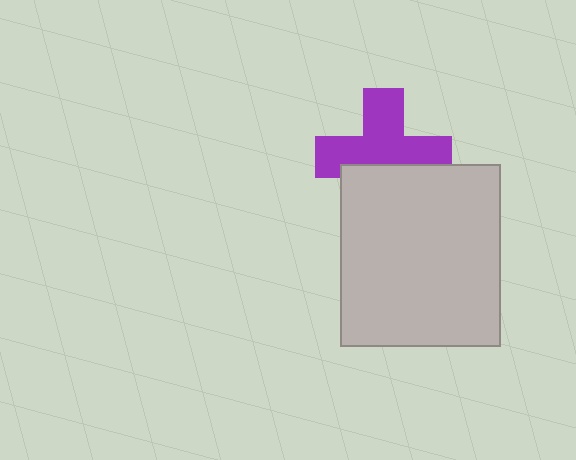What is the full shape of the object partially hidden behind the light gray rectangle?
The partially hidden object is a purple cross.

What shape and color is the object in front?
The object in front is a light gray rectangle.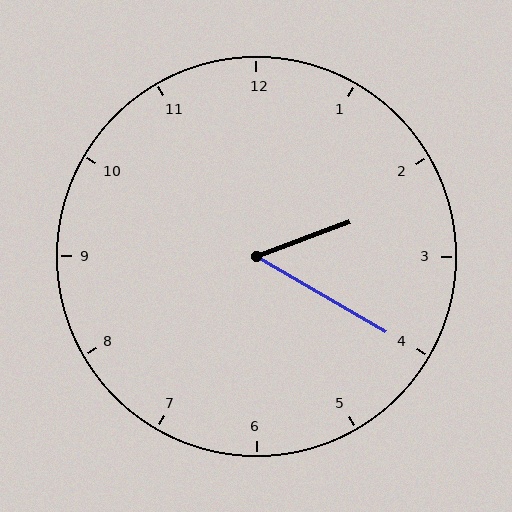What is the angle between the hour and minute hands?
Approximately 50 degrees.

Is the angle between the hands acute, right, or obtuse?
It is acute.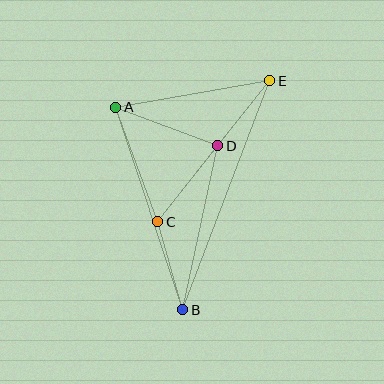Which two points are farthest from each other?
Points B and E are farthest from each other.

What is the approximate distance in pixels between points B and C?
The distance between B and C is approximately 91 pixels.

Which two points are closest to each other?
Points D and E are closest to each other.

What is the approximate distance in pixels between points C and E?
The distance between C and E is approximately 181 pixels.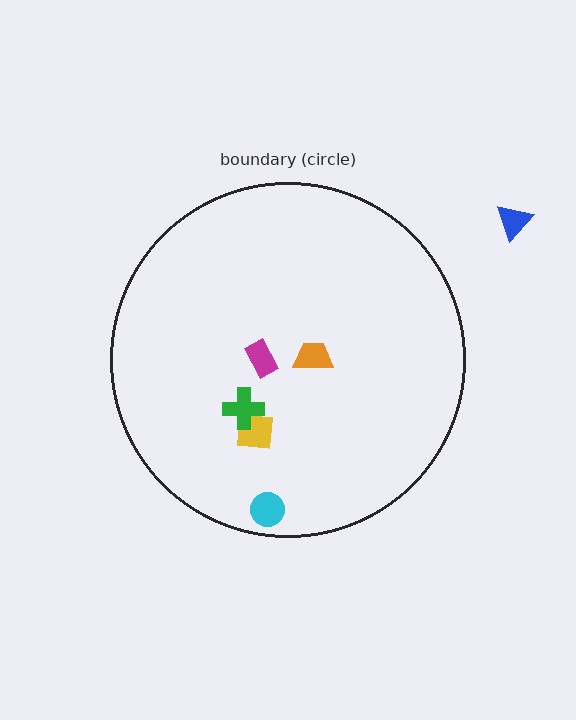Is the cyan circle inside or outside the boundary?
Inside.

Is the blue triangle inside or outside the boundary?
Outside.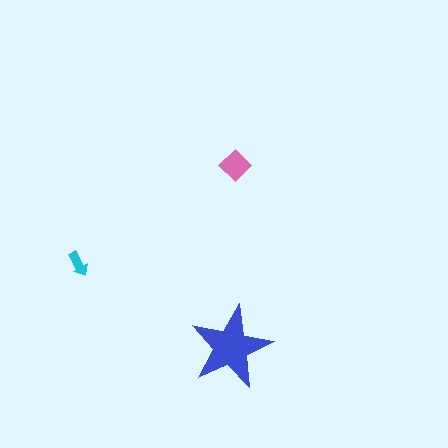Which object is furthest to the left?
The cyan arrow is leftmost.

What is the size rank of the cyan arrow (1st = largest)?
3rd.